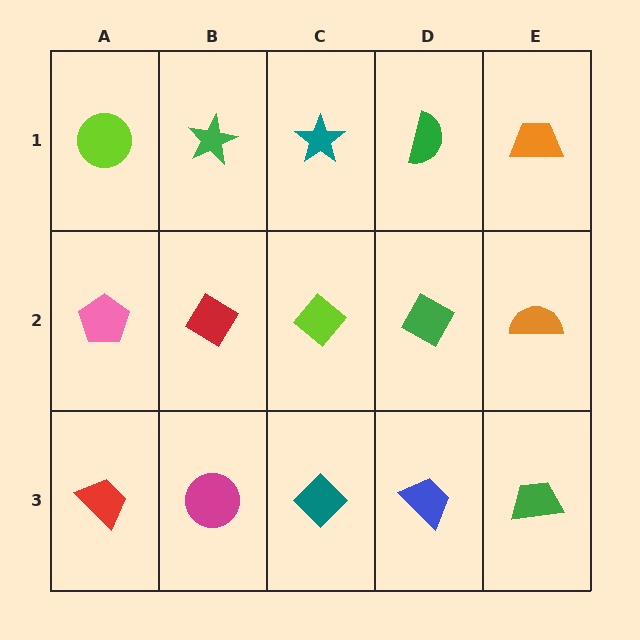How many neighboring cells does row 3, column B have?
3.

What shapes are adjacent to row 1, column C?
A lime diamond (row 2, column C), a green star (row 1, column B), a green semicircle (row 1, column D).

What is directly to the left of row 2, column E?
A green diamond.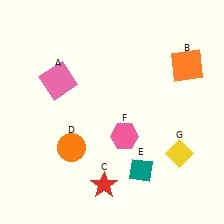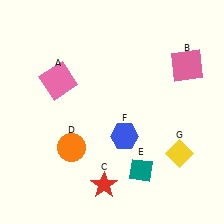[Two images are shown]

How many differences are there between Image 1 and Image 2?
There are 2 differences between the two images.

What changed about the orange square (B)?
In Image 1, B is orange. In Image 2, it changed to pink.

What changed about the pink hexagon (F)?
In Image 1, F is pink. In Image 2, it changed to blue.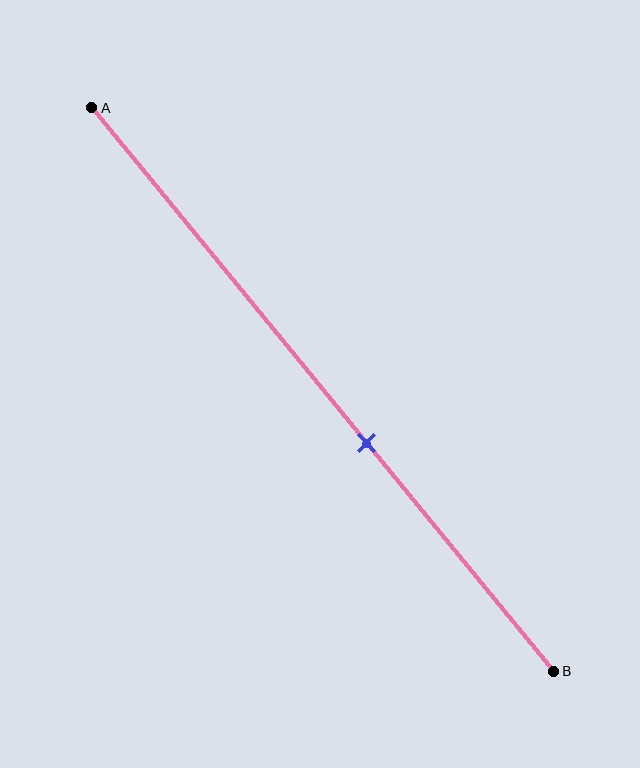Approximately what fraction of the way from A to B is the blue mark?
The blue mark is approximately 60% of the way from A to B.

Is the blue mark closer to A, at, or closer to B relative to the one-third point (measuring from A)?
The blue mark is closer to point B than the one-third point of segment AB.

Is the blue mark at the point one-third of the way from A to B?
No, the mark is at about 60% from A, not at the 33% one-third point.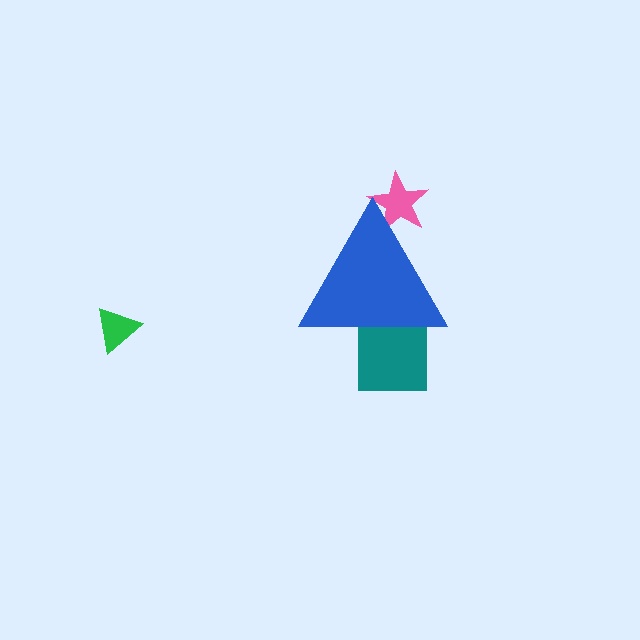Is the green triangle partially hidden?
No, the green triangle is fully visible.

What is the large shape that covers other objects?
A blue triangle.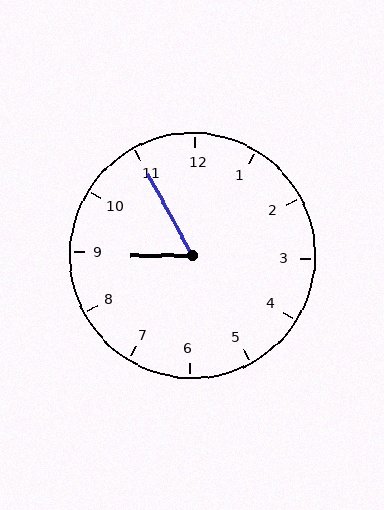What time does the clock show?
8:55.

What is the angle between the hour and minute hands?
Approximately 62 degrees.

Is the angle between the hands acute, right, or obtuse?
It is acute.